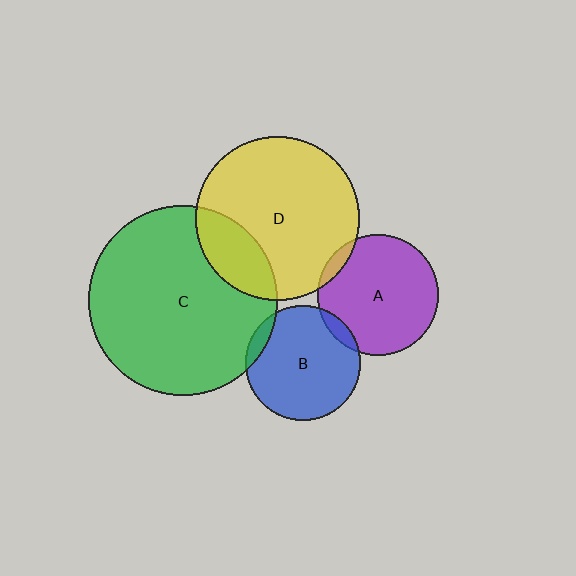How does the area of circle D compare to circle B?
Approximately 2.0 times.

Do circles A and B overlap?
Yes.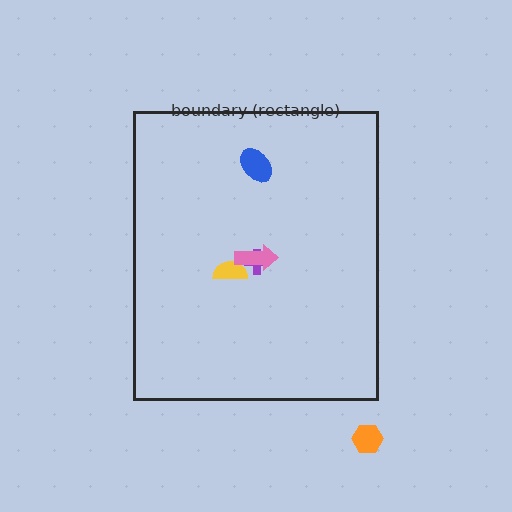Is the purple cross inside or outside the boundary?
Inside.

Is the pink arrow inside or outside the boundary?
Inside.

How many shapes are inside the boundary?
4 inside, 1 outside.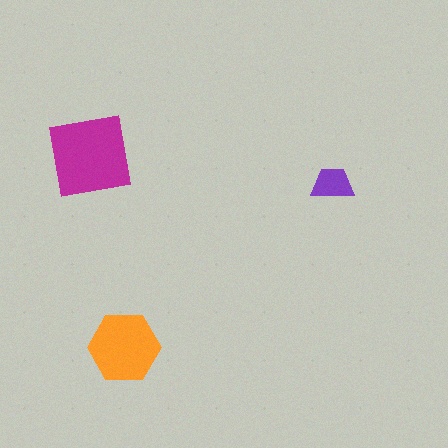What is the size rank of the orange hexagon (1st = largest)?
2nd.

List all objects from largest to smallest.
The magenta square, the orange hexagon, the purple trapezoid.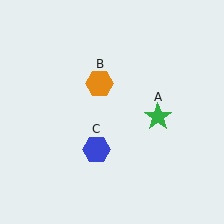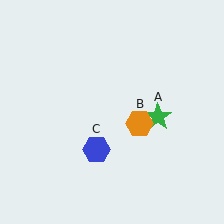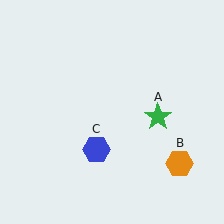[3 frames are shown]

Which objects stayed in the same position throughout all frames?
Green star (object A) and blue hexagon (object C) remained stationary.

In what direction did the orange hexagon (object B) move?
The orange hexagon (object B) moved down and to the right.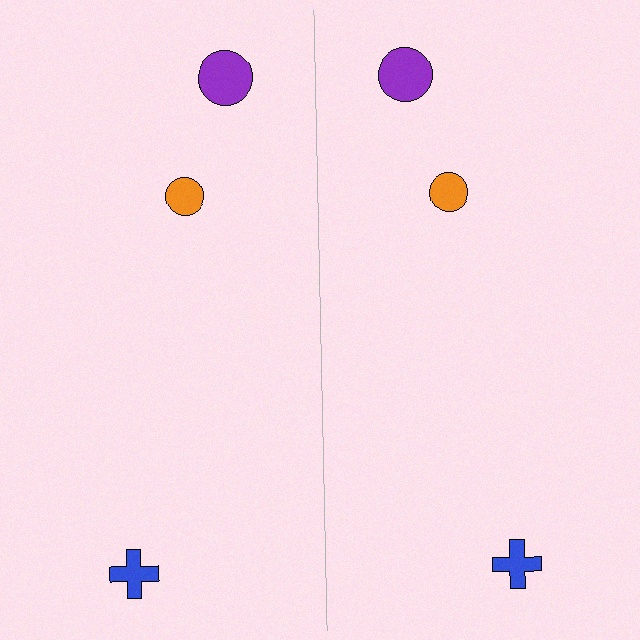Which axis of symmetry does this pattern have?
The pattern has a vertical axis of symmetry running through the center of the image.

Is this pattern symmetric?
Yes, this pattern has bilateral (reflection) symmetry.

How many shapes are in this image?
There are 6 shapes in this image.